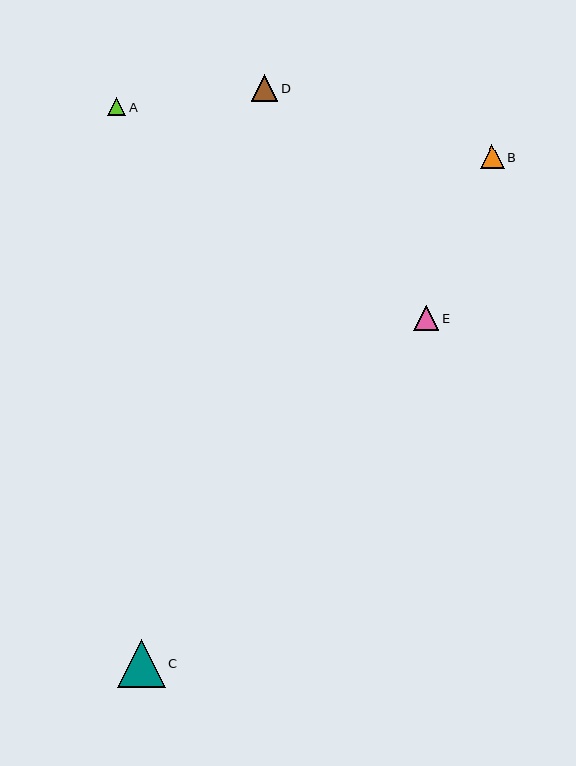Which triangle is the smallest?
Triangle A is the smallest with a size of approximately 18 pixels.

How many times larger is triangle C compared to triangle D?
Triangle C is approximately 1.8 times the size of triangle D.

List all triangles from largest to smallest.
From largest to smallest: C, D, E, B, A.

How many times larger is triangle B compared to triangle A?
Triangle B is approximately 1.4 times the size of triangle A.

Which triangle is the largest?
Triangle C is the largest with a size of approximately 48 pixels.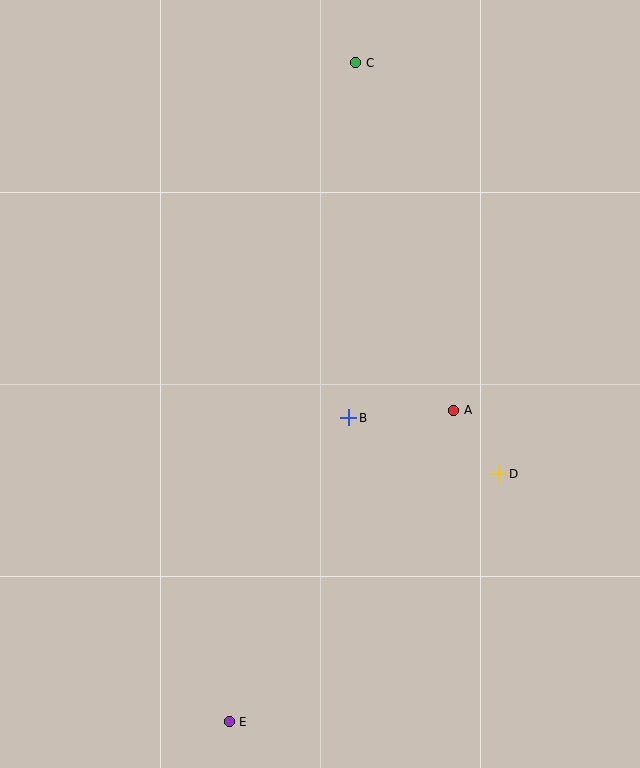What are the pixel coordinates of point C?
Point C is at (356, 63).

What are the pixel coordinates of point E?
Point E is at (229, 722).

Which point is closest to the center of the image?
Point B at (349, 418) is closest to the center.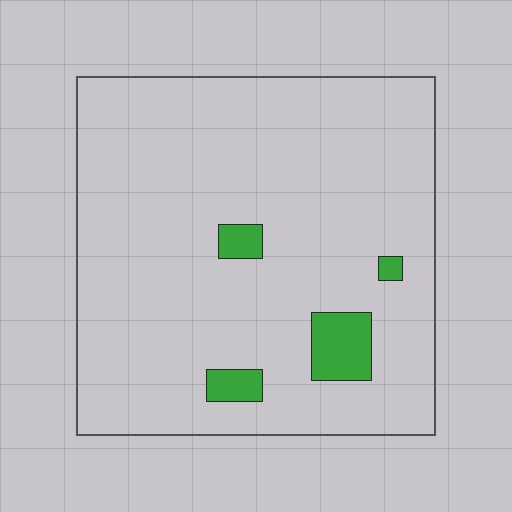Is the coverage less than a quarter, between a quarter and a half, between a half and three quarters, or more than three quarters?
Less than a quarter.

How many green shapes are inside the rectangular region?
4.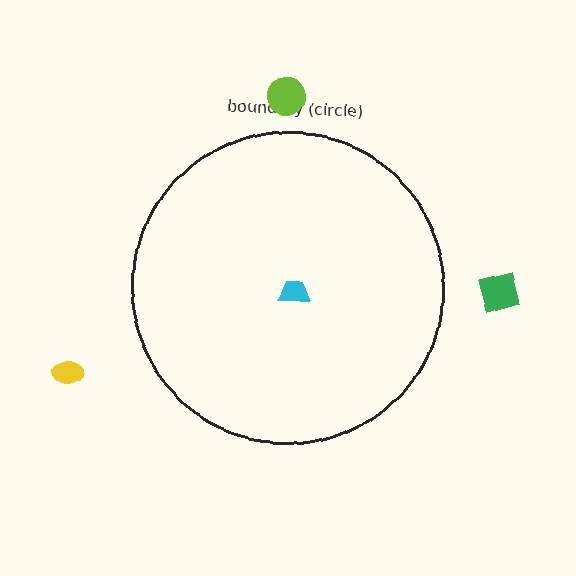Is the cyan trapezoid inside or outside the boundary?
Inside.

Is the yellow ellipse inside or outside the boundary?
Outside.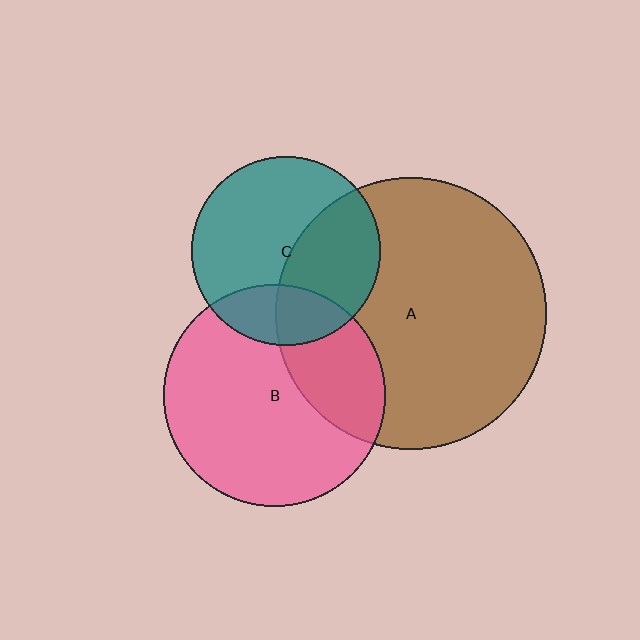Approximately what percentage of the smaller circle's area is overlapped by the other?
Approximately 40%.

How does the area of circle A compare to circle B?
Approximately 1.5 times.